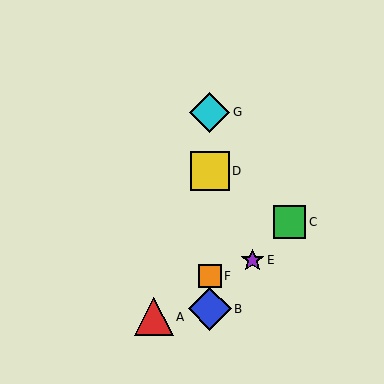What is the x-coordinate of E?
Object E is at x≈253.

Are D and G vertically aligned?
Yes, both are at x≈210.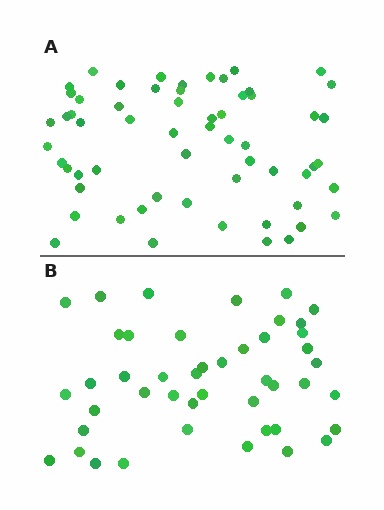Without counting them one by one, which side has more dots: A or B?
Region A (the top region) has more dots.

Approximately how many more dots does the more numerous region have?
Region A has approximately 15 more dots than region B.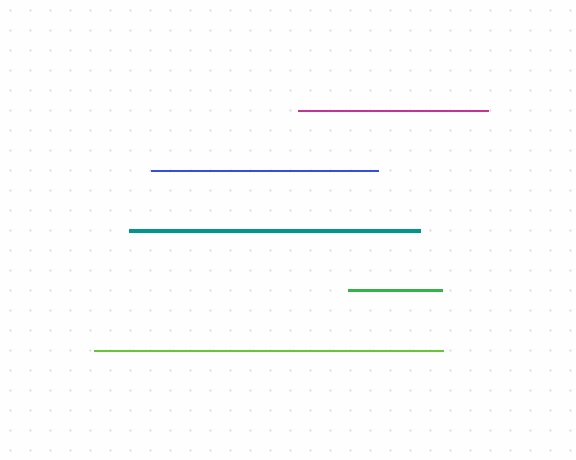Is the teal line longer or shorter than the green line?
The teal line is longer than the green line.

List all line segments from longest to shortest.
From longest to shortest: lime, teal, blue, magenta, green.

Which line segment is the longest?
The lime line is the longest at approximately 349 pixels.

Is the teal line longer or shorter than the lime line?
The lime line is longer than the teal line.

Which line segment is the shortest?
The green line is the shortest at approximately 95 pixels.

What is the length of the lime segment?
The lime segment is approximately 349 pixels long.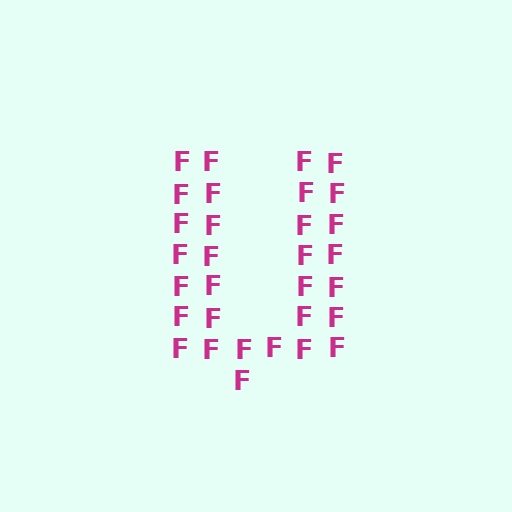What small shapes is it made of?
It is made of small letter F's.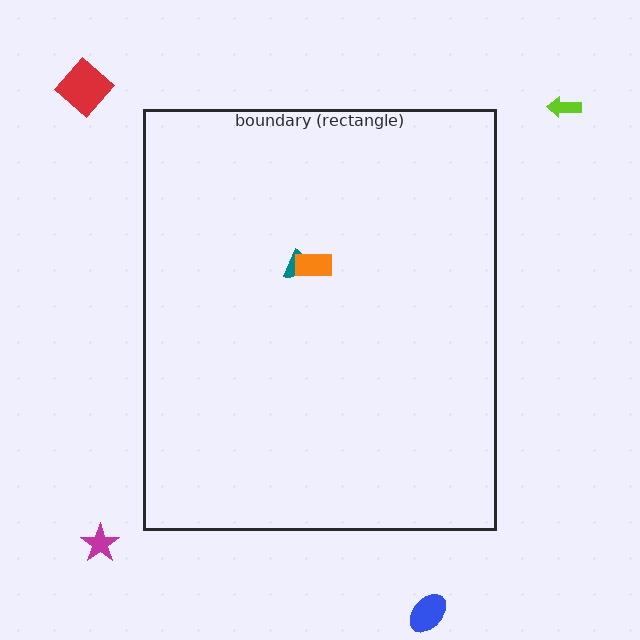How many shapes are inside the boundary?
2 inside, 4 outside.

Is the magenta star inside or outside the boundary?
Outside.